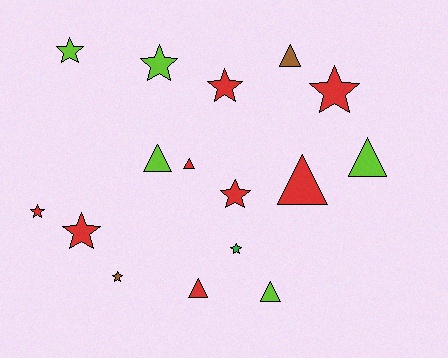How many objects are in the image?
There are 16 objects.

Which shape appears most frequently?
Star, with 9 objects.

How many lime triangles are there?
There are 3 lime triangles.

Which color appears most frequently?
Red, with 8 objects.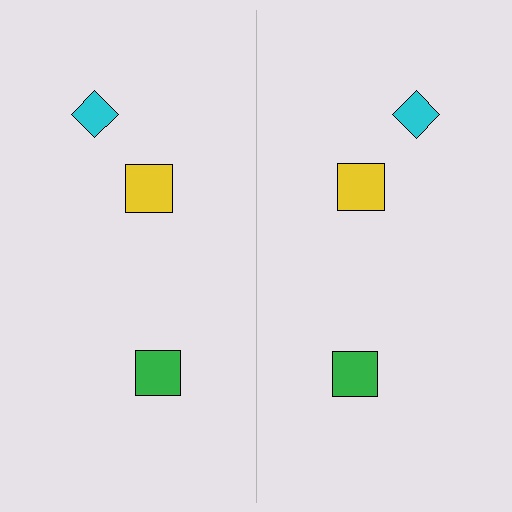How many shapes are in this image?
There are 6 shapes in this image.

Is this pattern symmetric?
Yes, this pattern has bilateral (reflection) symmetry.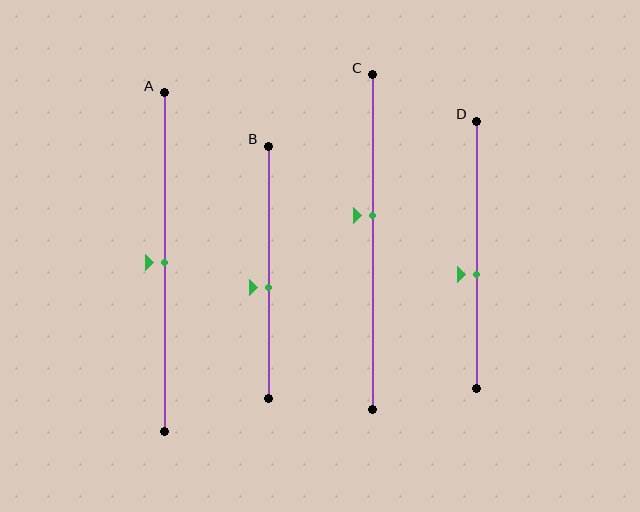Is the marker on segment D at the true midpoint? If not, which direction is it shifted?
No, the marker on segment D is shifted downward by about 7% of the segment length.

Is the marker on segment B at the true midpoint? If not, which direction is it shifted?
No, the marker on segment B is shifted downward by about 6% of the segment length.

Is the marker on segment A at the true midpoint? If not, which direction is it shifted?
Yes, the marker on segment A is at the true midpoint.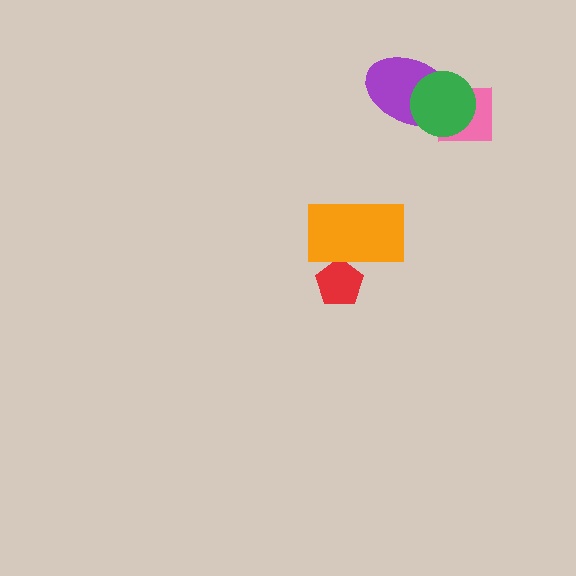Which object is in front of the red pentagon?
The orange rectangle is in front of the red pentagon.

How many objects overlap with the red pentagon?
1 object overlaps with the red pentagon.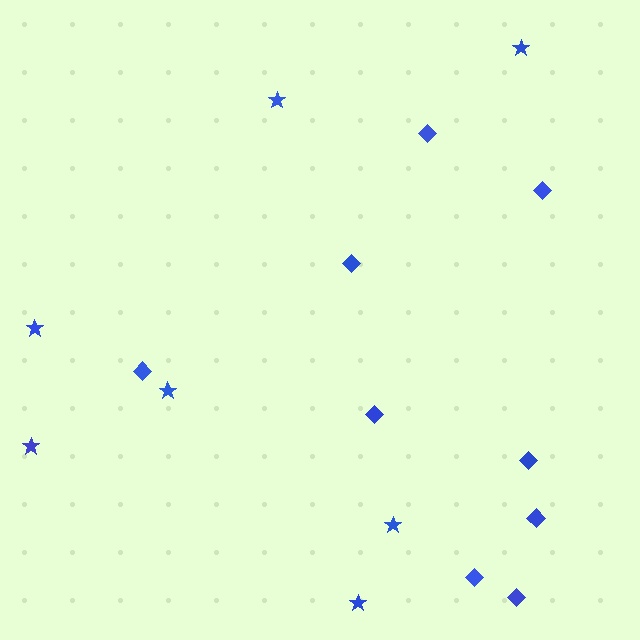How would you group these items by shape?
There are 2 groups: one group of stars (7) and one group of diamonds (9).